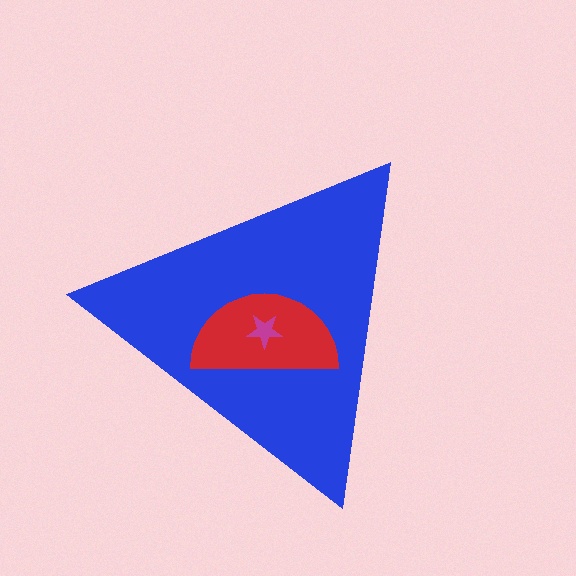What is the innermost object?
The magenta star.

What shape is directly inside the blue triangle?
The red semicircle.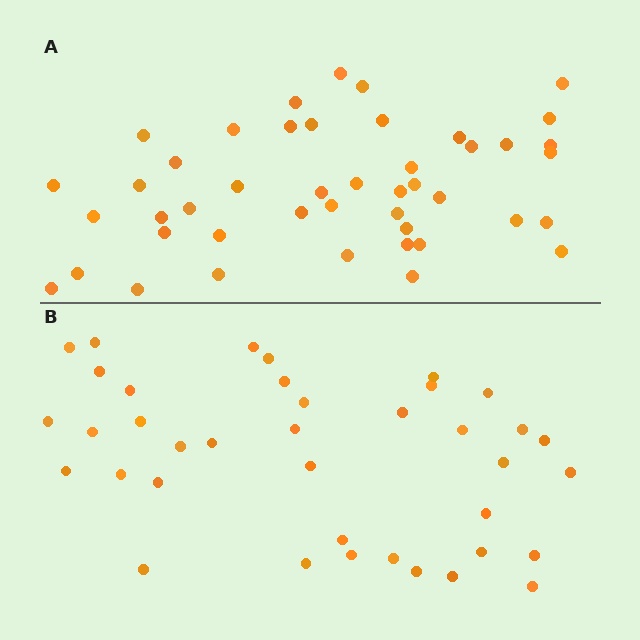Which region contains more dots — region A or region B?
Region A (the top region) has more dots.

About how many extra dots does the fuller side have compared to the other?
Region A has roughly 8 or so more dots than region B.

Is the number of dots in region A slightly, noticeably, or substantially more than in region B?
Region A has only slightly more — the two regions are fairly close. The ratio is roughly 1.2 to 1.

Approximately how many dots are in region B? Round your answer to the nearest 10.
About 40 dots. (The exact count is 38, which rounds to 40.)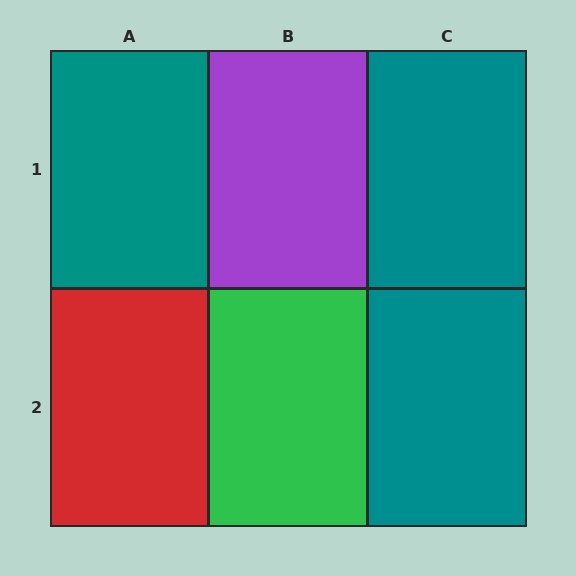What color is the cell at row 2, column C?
Teal.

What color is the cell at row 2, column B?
Green.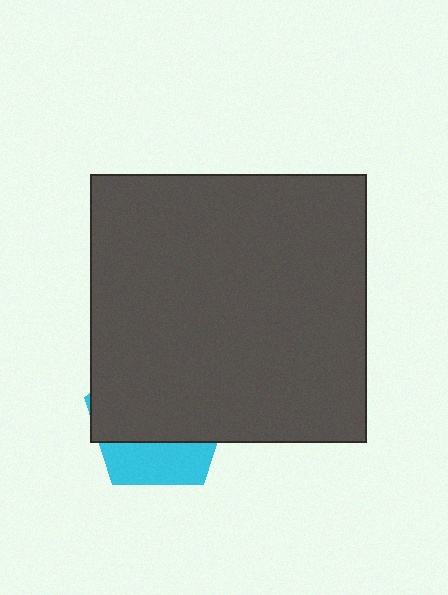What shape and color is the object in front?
The object in front is a dark gray rectangle.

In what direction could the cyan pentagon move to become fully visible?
The cyan pentagon could move down. That would shift it out from behind the dark gray rectangle entirely.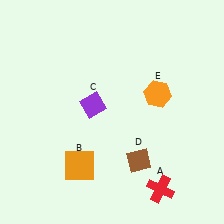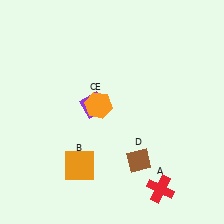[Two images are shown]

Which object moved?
The orange hexagon (E) moved left.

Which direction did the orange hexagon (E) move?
The orange hexagon (E) moved left.